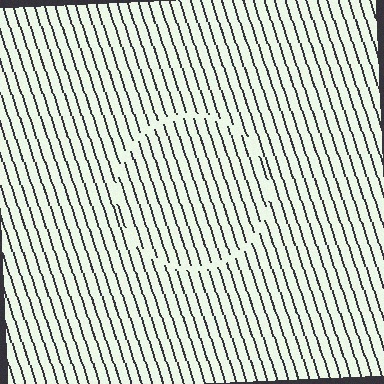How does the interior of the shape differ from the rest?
The interior of the shape contains the same grating, shifted by half a period — the contour is defined by the phase discontinuity where line-ends from the inner and outer gratings abut.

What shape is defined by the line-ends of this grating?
An illusory circle. The interior of the shape contains the same grating, shifted by half a period — the contour is defined by the phase discontinuity where line-ends from the inner and outer gratings abut.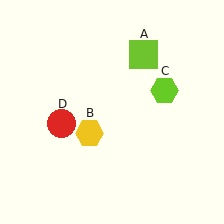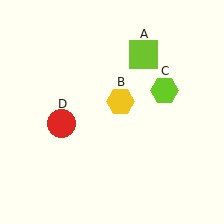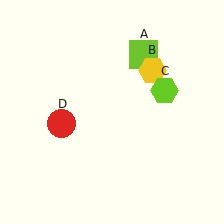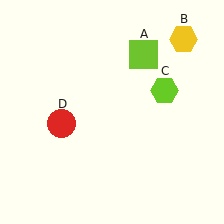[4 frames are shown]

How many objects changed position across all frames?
1 object changed position: yellow hexagon (object B).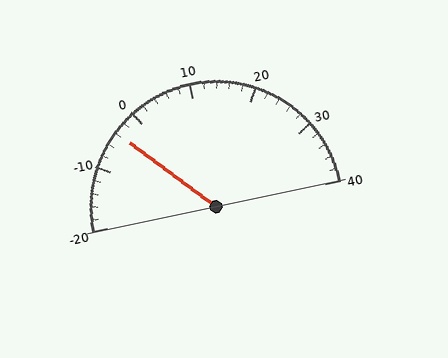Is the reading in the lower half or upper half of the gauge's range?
The reading is in the lower half of the range (-20 to 40).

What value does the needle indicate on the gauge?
The needle indicates approximately -4.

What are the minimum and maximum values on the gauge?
The gauge ranges from -20 to 40.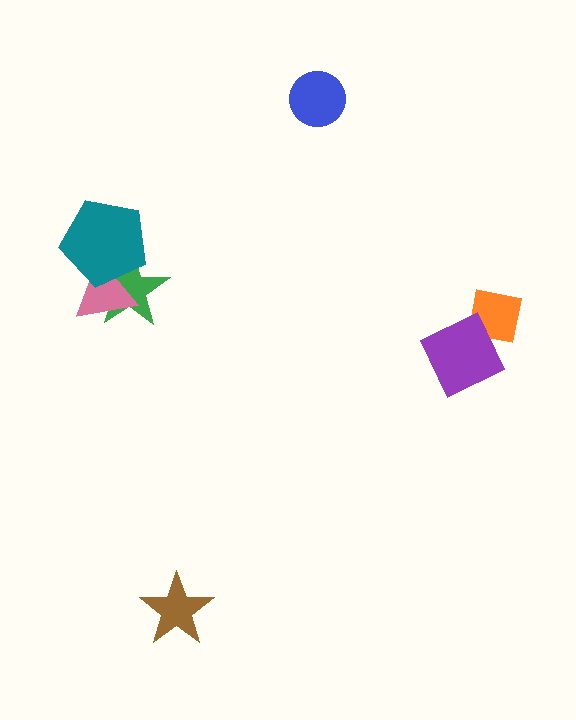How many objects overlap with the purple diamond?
1 object overlaps with the purple diamond.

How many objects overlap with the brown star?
0 objects overlap with the brown star.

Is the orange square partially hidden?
Yes, it is partially covered by another shape.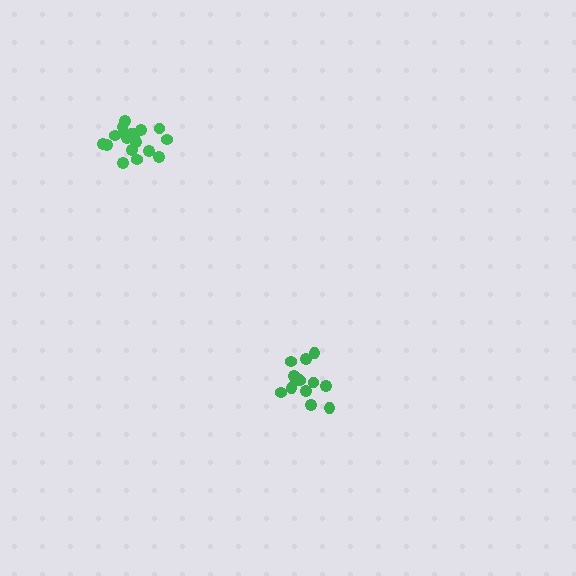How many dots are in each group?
Group 1: 14 dots, Group 2: 19 dots (33 total).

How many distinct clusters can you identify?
There are 2 distinct clusters.